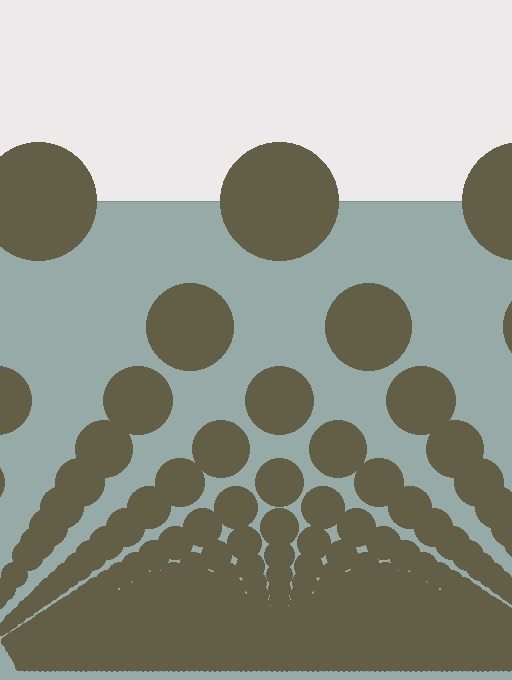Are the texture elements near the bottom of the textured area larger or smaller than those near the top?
Smaller. The gradient is inverted — elements near the bottom are smaller and denser.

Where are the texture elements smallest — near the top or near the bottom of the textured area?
Near the bottom.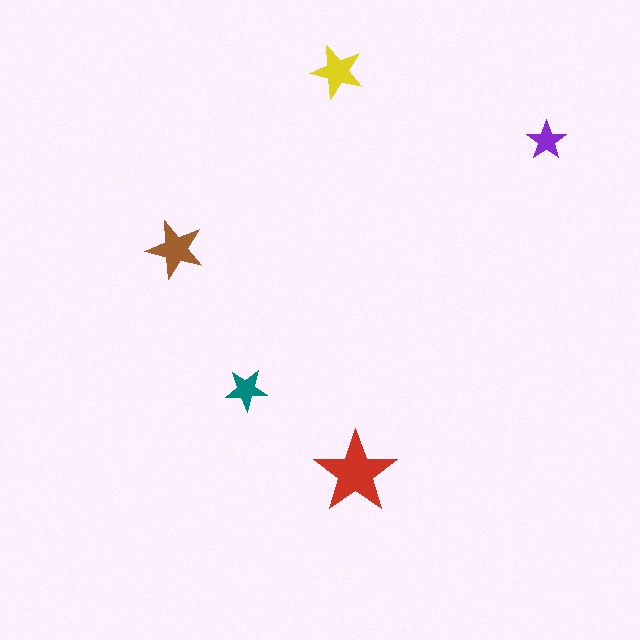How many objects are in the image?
There are 5 objects in the image.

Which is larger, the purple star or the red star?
The red one.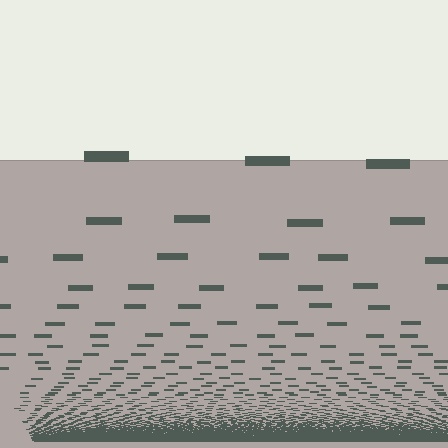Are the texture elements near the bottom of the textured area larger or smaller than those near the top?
Smaller. The gradient is inverted — elements near the bottom are smaller and denser.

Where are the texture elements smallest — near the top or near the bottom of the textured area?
Near the bottom.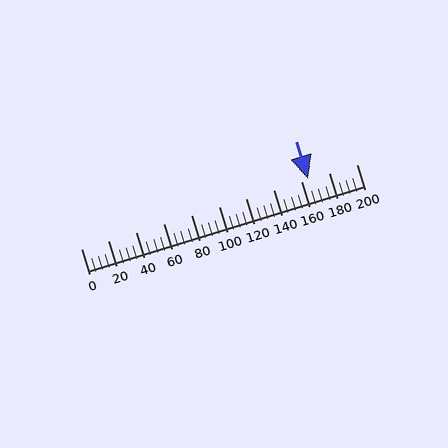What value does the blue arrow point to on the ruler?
The blue arrow points to approximately 165.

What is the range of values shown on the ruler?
The ruler shows values from 0 to 200.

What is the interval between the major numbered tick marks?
The major tick marks are spaced 20 units apart.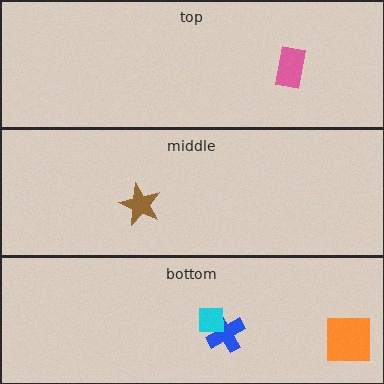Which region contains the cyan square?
The bottom region.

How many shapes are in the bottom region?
3.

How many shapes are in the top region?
1.